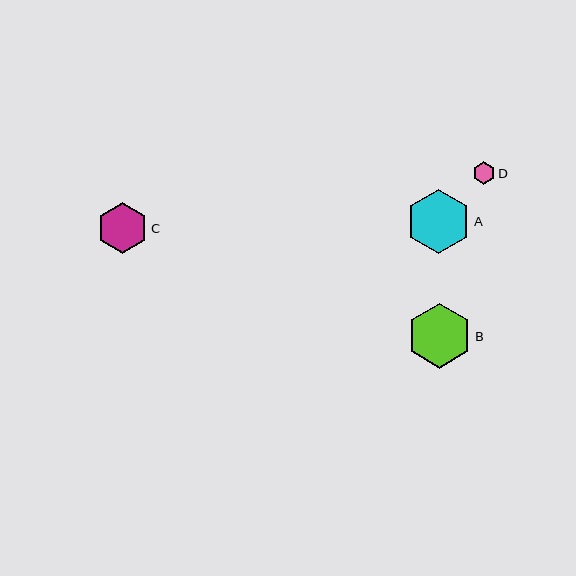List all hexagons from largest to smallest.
From largest to smallest: B, A, C, D.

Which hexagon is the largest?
Hexagon B is the largest with a size of approximately 65 pixels.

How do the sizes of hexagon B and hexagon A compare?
Hexagon B and hexagon A are approximately the same size.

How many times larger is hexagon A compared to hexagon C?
Hexagon A is approximately 1.3 times the size of hexagon C.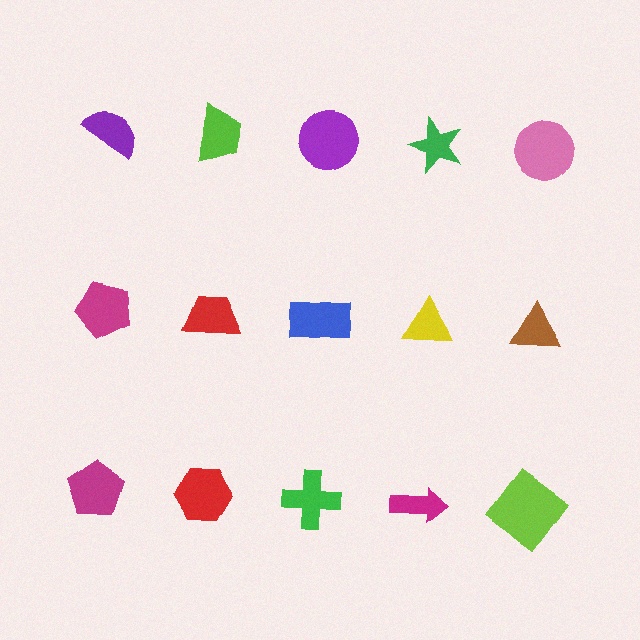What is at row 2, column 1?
A magenta pentagon.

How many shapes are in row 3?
5 shapes.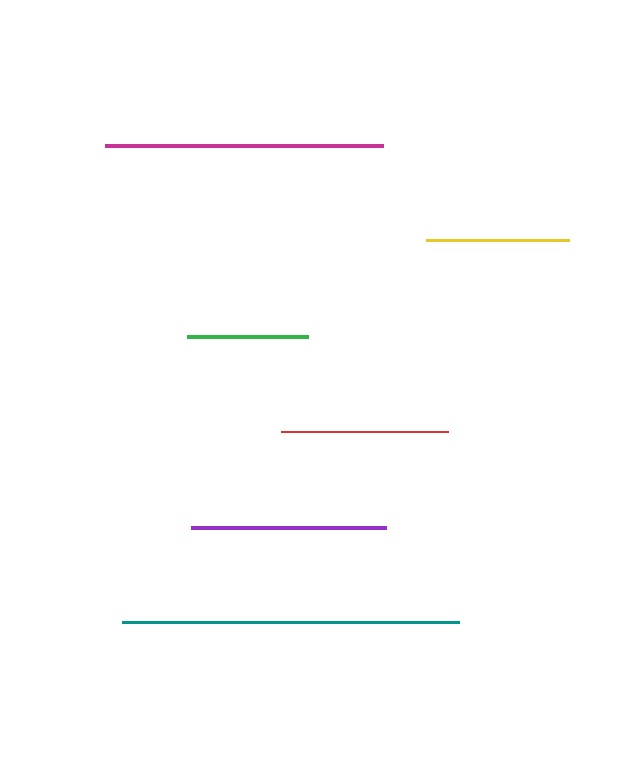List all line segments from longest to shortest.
From longest to shortest: teal, magenta, purple, red, yellow, green.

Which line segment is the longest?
The teal line is the longest at approximately 337 pixels.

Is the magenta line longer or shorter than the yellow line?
The magenta line is longer than the yellow line.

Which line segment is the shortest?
The green line is the shortest at approximately 121 pixels.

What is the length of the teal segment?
The teal segment is approximately 337 pixels long.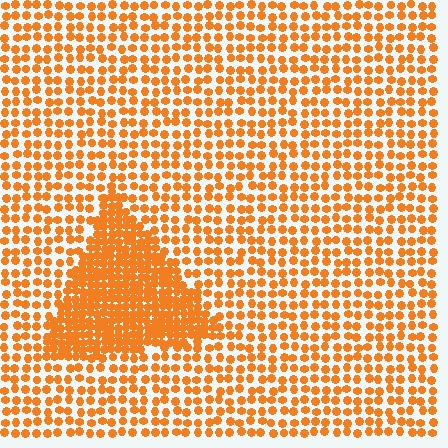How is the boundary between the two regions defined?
The boundary is defined by a change in element density (approximately 2.2x ratio). All elements are the same color, size, and shape.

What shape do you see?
I see a triangle.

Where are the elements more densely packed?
The elements are more densely packed inside the triangle boundary.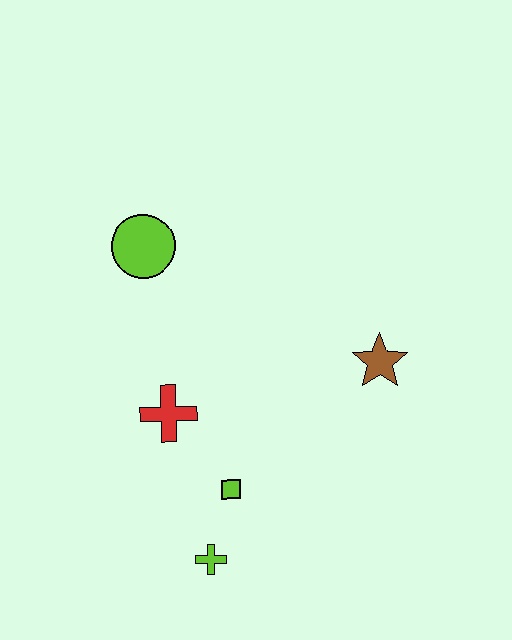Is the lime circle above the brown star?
Yes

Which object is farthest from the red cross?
The brown star is farthest from the red cross.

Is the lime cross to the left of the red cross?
No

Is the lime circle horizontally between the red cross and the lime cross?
No